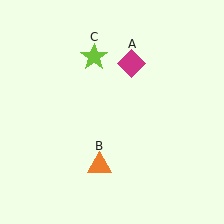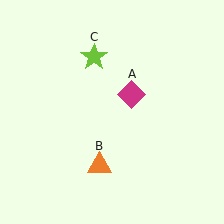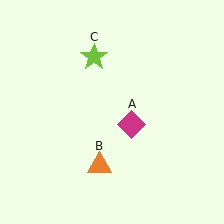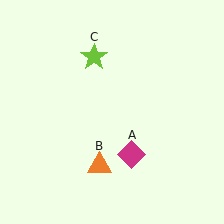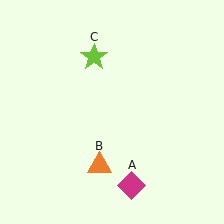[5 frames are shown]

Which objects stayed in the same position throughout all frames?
Orange triangle (object B) and lime star (object C) remained stationary.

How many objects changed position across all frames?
1 object changed position: magenta diamond (object A).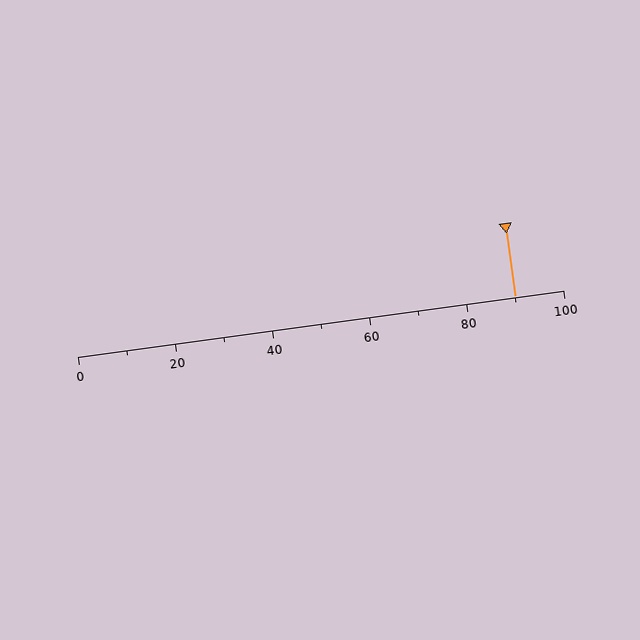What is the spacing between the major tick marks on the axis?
The major ticks are spaced 20 apart.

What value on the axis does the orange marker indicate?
The marker indicates approximately 90.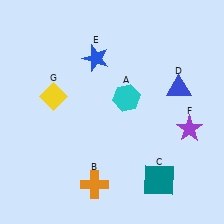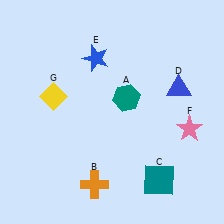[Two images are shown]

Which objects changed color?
A changed from cyan to teal. F changed from purple to pink.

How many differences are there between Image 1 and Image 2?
There are 2 differences between the two images.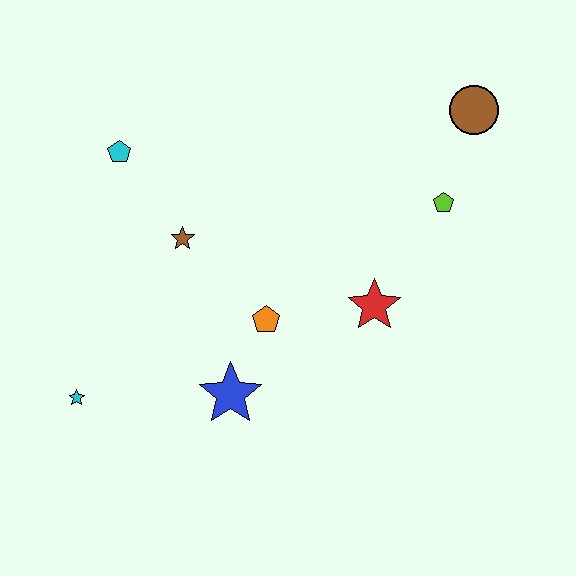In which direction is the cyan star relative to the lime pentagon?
The cyan star is to the left of the lime pentagon.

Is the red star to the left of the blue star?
No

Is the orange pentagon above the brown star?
No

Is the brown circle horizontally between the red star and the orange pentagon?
No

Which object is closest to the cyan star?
The blue star is closest to the cyan star.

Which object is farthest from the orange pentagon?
The brown circle is farthest from the orange pentagon.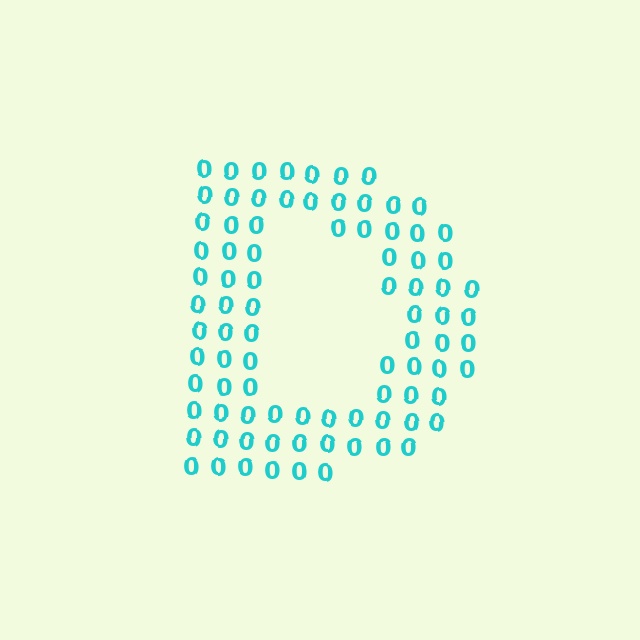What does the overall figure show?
The overall figure shows the letter D.